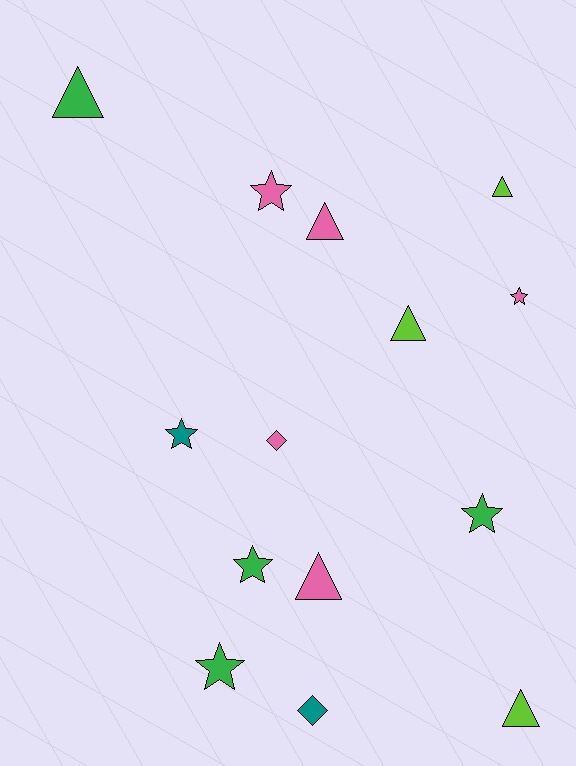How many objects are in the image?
There are 14 objects.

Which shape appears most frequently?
Triangle, with 6 objects.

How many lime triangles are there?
There are 3 lime triangles.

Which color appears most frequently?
Pink, with 5 objects.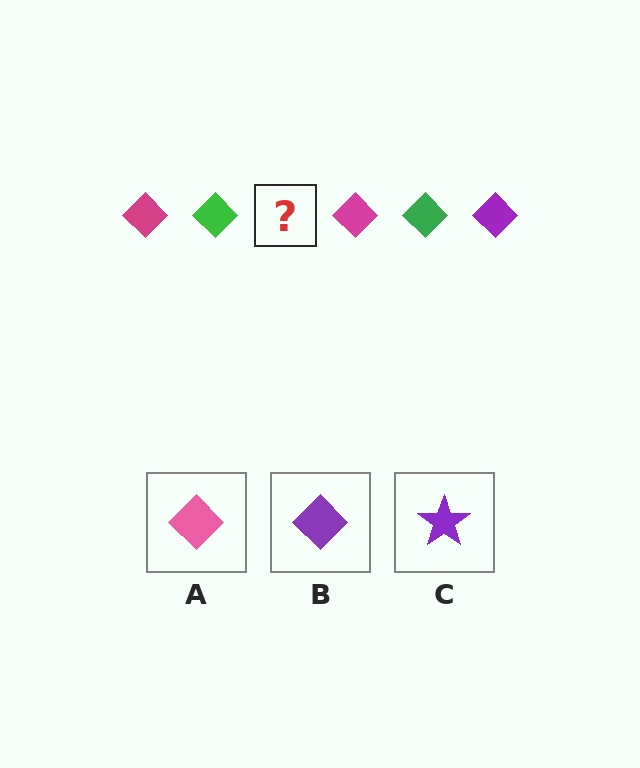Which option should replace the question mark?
Option B.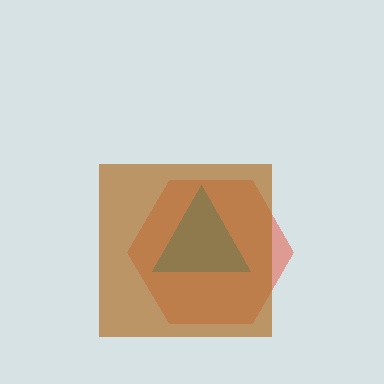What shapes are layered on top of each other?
The layered shapes are: a red hexagon, a teal triangle, a brown square.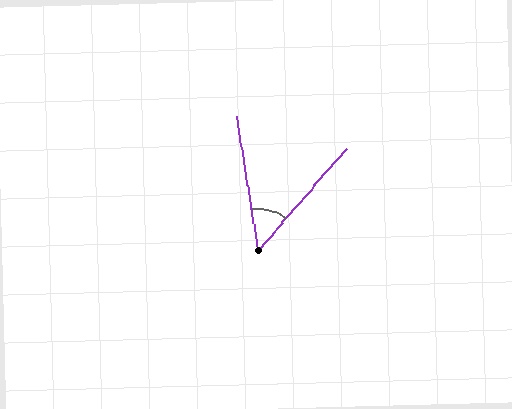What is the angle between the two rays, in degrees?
Approximately 50 degrees.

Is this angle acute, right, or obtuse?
It is acute.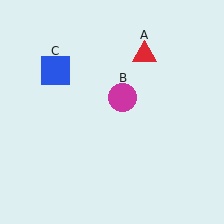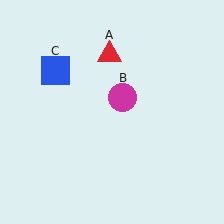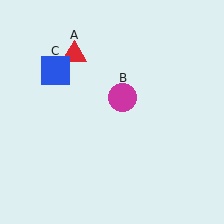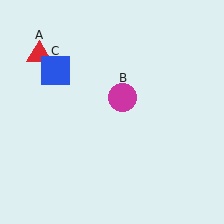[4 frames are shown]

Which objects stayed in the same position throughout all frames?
Magenta circle (object B) and blue square (object C) remained stationary.